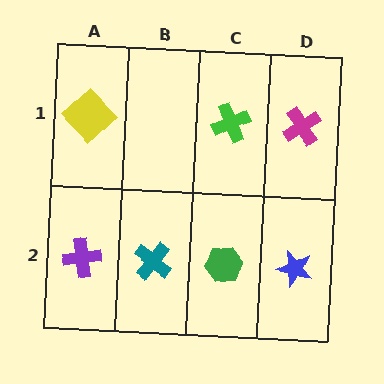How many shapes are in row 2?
4 shapes.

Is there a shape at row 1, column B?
No, that cell is empty.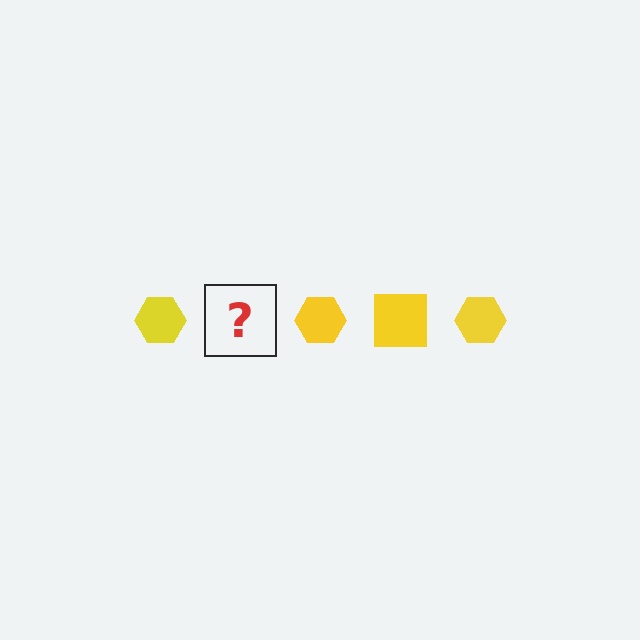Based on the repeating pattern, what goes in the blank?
The blank should be a yellow square.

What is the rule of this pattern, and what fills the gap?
The rule is that the pattern cycles through hexagon, square shapes in yellow. The gap should be filled with a yellow square.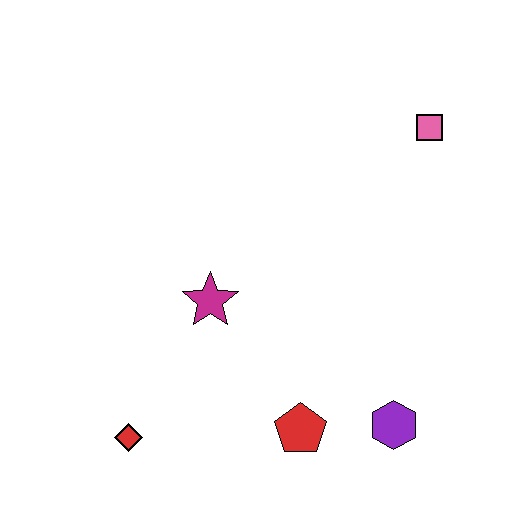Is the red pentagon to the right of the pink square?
No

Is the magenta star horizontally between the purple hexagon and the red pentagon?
No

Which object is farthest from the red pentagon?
The pink square is farthest from the red pentagon.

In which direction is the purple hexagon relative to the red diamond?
The purple hexagon is to the right of the red diamond.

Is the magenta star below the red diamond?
No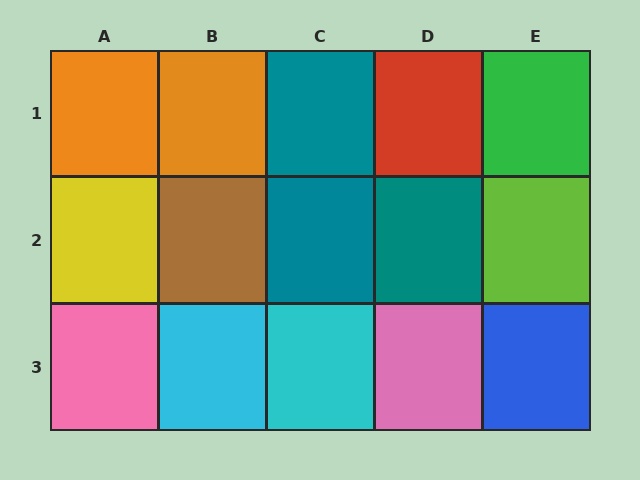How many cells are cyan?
2 cells are cyan.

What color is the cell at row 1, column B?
Orange.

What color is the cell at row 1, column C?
Teal.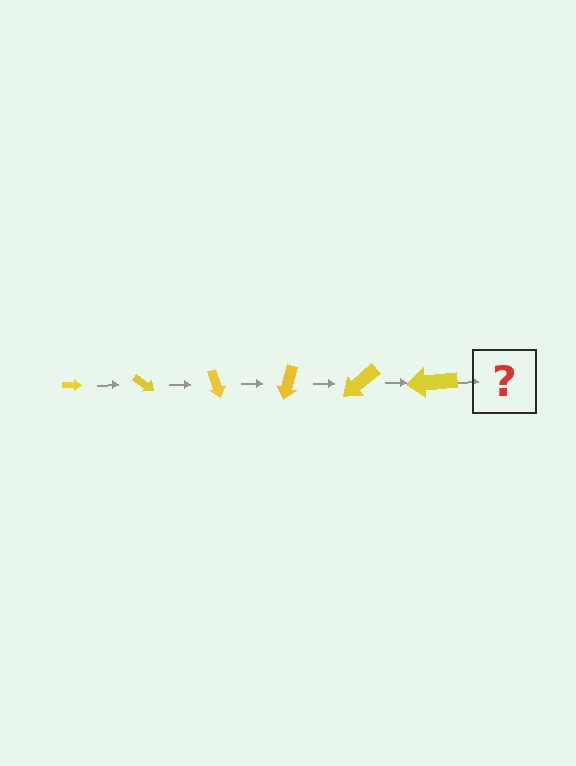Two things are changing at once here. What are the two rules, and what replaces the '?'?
The two rules are that the arrow grows larger each step and it rotates 35 degrees each step. The '?' should be an arrow, larger than the previous one and rotated 210 degrees from the start.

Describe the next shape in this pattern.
It should be an arrow, larger than the previous one and rotated 210 degrees from the start.